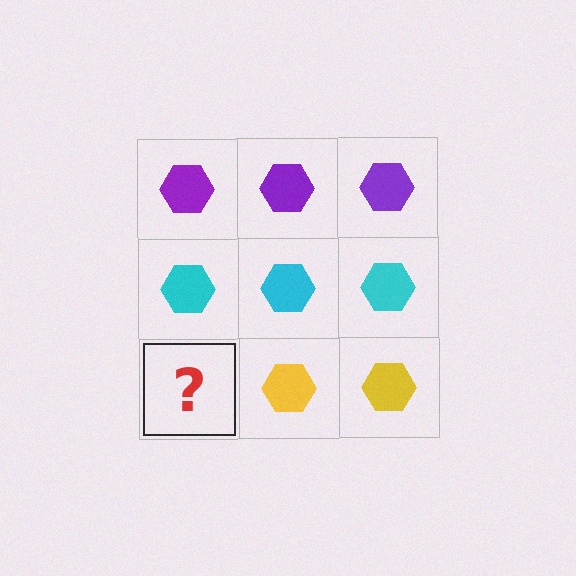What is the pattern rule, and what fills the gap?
The rule is that each row has a consistent color. The gap should be filled with a yellow hexagon.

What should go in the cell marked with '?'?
The missing cell should contain a yellow hexagon.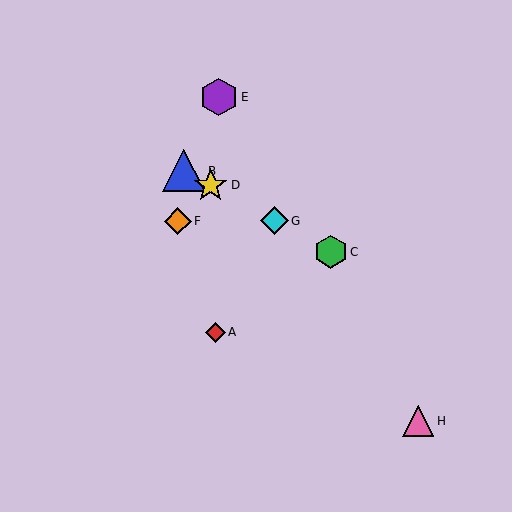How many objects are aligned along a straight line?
4 objects (B, C, D, G) are aligned along a straight line.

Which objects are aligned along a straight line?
Objects B, C, D, G are aligned along a straight line.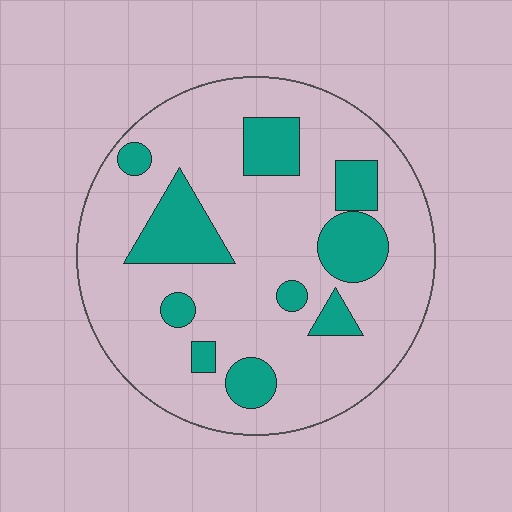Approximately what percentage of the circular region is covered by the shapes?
Approximately 20%.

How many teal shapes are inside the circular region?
10.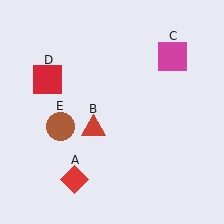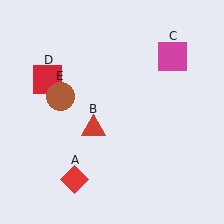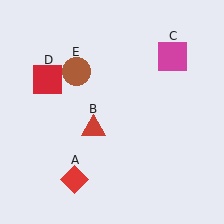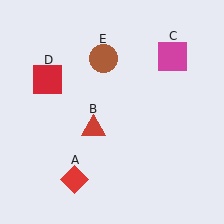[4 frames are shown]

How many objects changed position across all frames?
1 object changed position: brown circle (object E).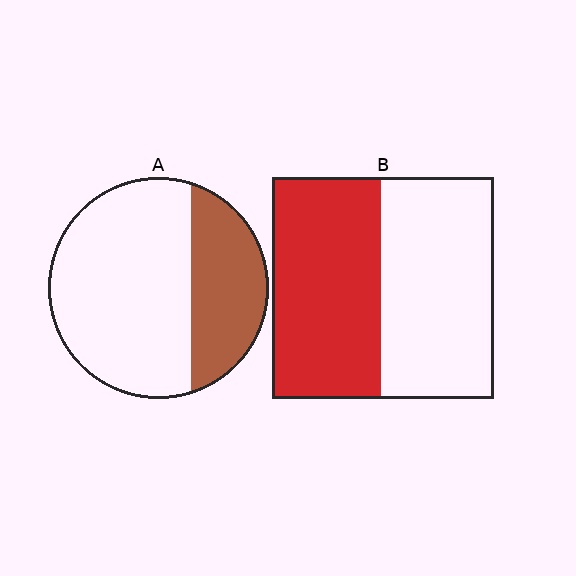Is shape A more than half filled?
No.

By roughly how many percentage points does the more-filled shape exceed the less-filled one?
By roughly 20 percentage points (B over A).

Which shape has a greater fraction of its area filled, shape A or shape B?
Shape B.